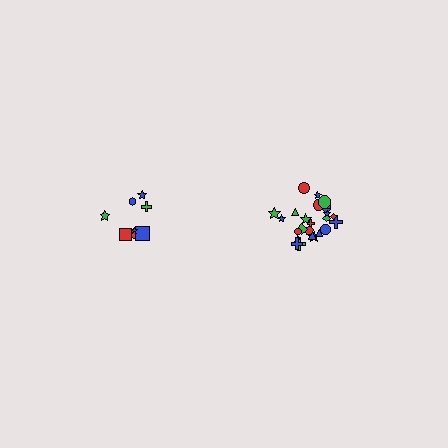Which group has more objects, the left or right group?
The right group.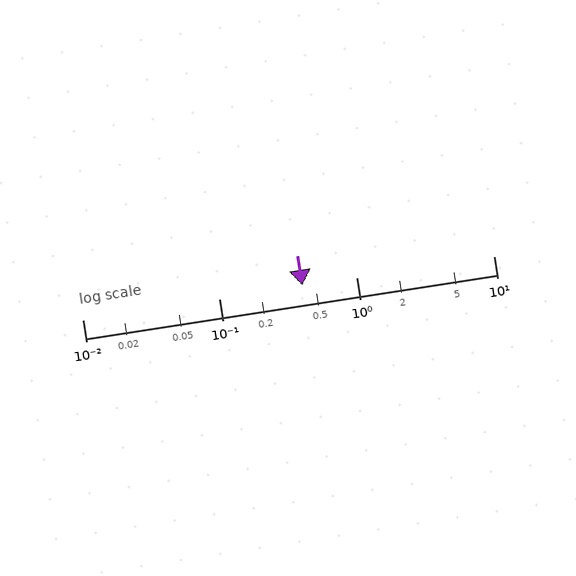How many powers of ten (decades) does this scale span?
The scale spans 3 decades, from 0.01 to 10.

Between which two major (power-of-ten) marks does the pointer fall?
The pointer is between 0.1 and 1.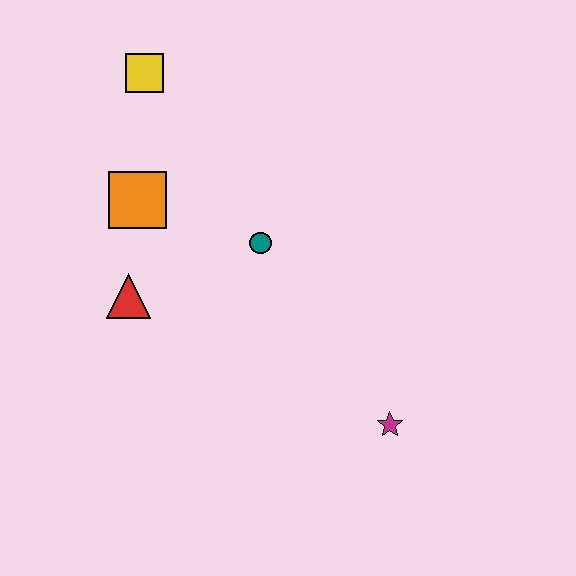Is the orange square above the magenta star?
Yes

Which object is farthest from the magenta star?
The yellow square is farthest from the magenta star.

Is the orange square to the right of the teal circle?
No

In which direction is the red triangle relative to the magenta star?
The red triangle is to the left of the magenta star.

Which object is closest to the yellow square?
The orange square is closest to the yellow square.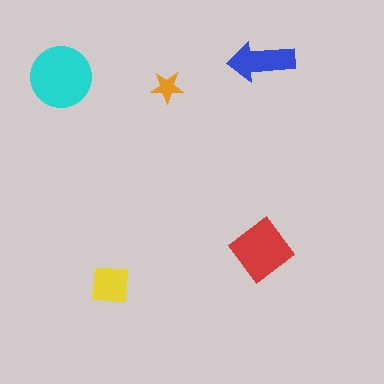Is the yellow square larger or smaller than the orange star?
Larger.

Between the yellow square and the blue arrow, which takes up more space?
The blue arrow.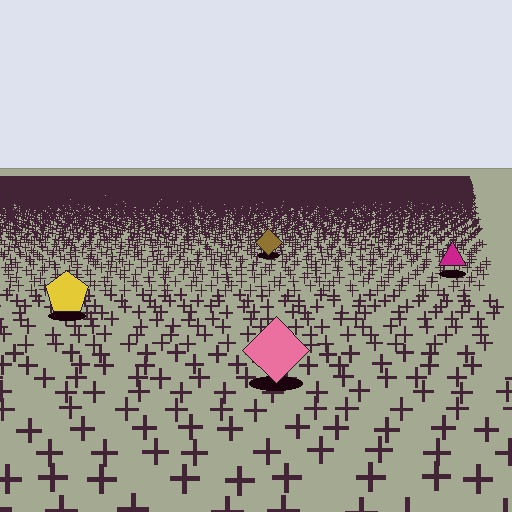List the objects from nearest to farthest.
From nearest to farthest: the pink diamond, the yellow pentagon, the magenta triangle, the brown diamond.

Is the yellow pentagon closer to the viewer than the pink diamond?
No. The pink diamond is closer — you can tell from the texture gradient: the ground texture is coarser near it.